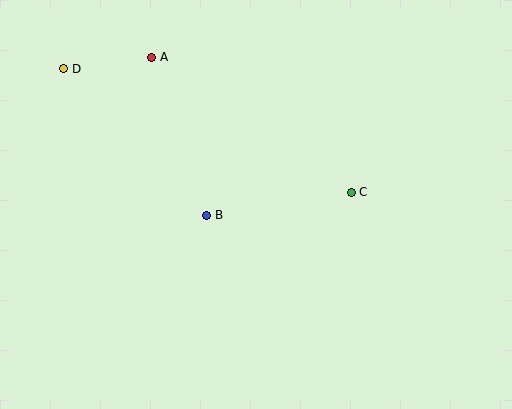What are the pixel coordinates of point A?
Point A is at (152, 57).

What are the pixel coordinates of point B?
Point B is at (207, 215).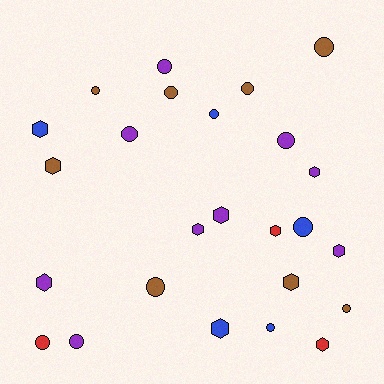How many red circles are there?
There is 1 red circle.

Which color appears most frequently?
Purple, with 9 objects.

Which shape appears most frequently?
Circle, with 14 objects.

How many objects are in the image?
There are 25 objects.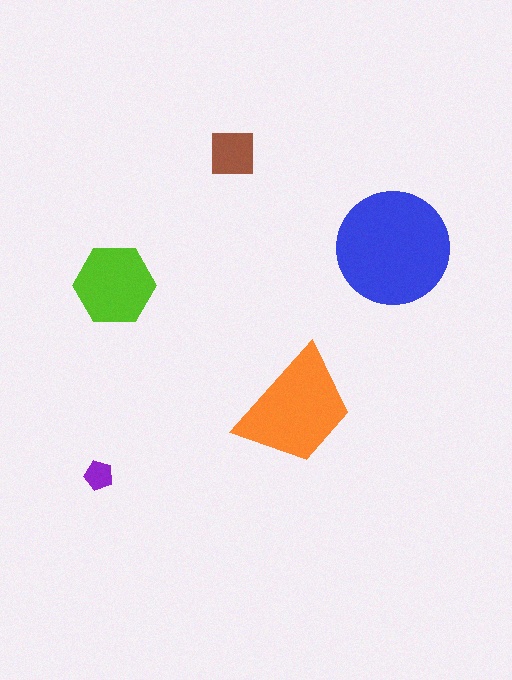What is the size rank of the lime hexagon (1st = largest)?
3rd.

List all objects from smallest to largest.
The purple pentagon, the brown square, the lime hexagon, the orange trapezoid, the blue circle.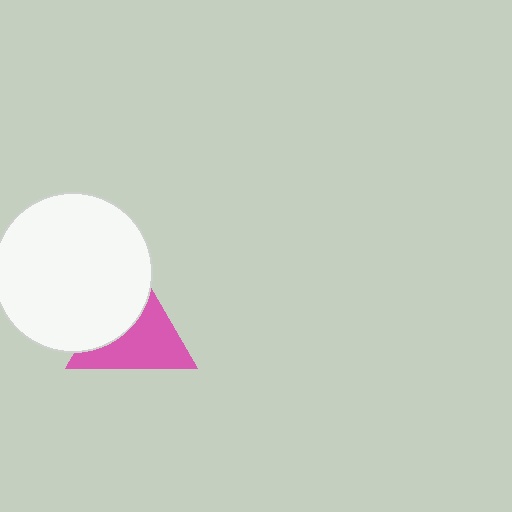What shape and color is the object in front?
The object in front is a white circle.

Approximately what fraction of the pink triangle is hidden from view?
Roughly 41% of the pink triangle is hidden behind the white circle.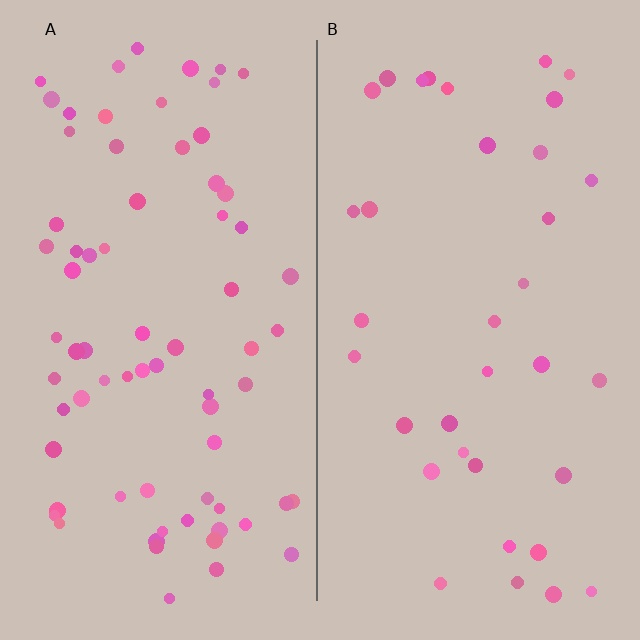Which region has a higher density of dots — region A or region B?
A (the left).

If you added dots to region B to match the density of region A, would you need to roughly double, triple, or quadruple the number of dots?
Approximately double.